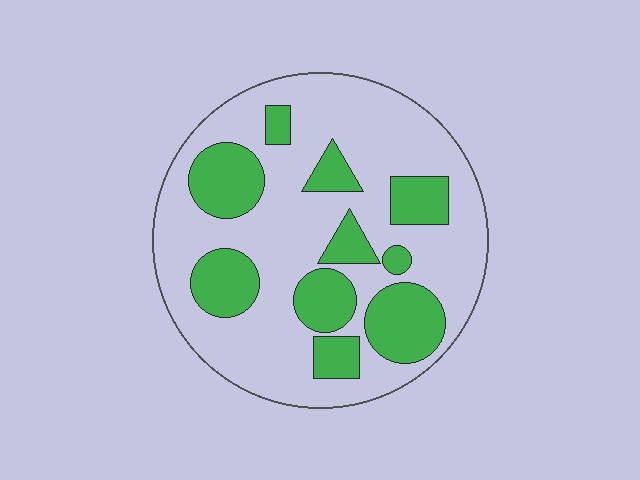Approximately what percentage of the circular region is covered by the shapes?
Approximately 30%.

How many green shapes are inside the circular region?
10.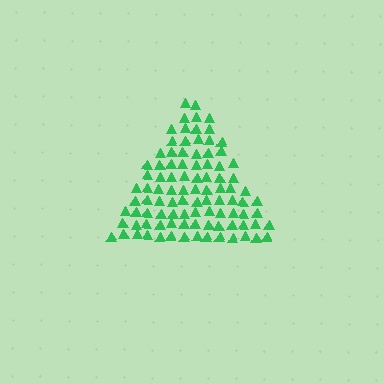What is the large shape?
The large shape is a triangle.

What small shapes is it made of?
It is made of small triangles.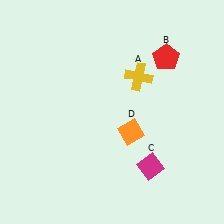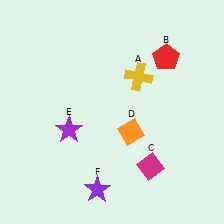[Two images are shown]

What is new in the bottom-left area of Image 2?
A purple star (F) was added in the bottom-left area of Image 2.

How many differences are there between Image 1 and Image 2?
There are 2 differences between the two images.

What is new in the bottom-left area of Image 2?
A purple star (E) was added in the bottom-left area of Image 2.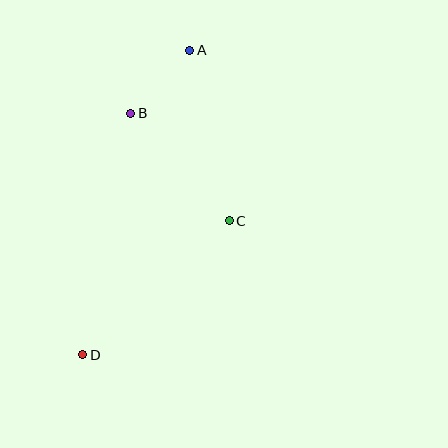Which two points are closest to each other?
Points A and B are closest to each other.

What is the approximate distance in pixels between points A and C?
The distance between A and C is approximately 175 pixels.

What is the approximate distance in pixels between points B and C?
The distance between B and C is approximately 145 pixels.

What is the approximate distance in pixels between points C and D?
The distance between C and D is approximately 198 pixels.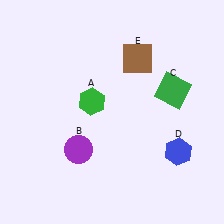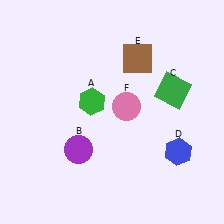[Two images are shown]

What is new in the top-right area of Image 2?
A pink circle (F) was added in the top-right area of Image 2.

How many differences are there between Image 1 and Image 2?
There is 1 difference between the two images.